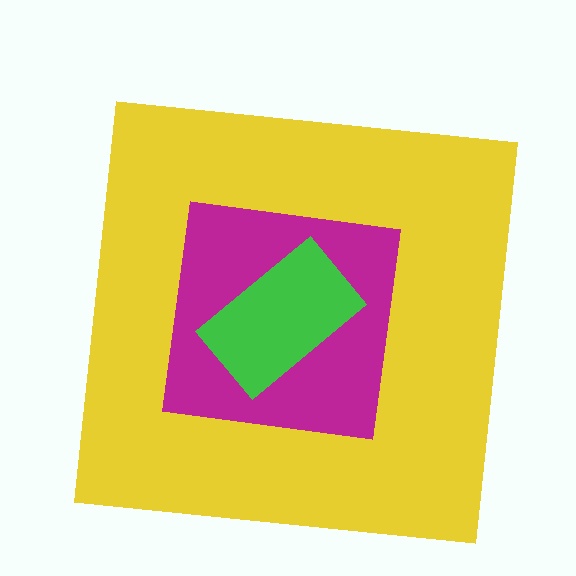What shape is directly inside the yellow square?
The magenta square.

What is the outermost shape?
The yellow square.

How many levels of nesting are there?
3.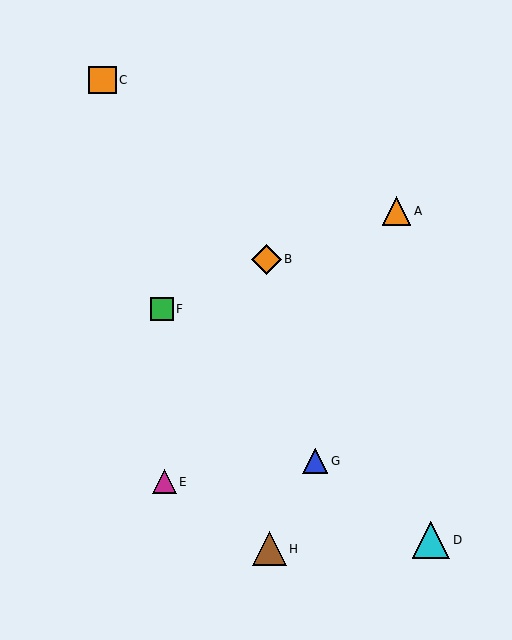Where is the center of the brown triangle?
The center of the brown triangle is at (269, 549).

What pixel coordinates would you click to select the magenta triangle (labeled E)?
Click at (164, 482) to select the magenta triangle E.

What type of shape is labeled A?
Shape A is an orange triangle.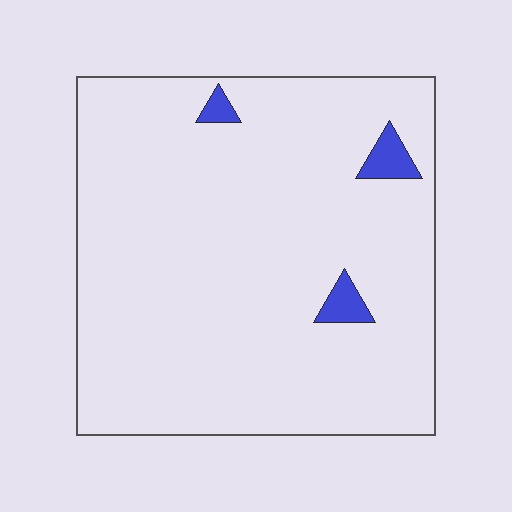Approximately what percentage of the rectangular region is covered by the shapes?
Approximately 5%.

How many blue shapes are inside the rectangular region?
3.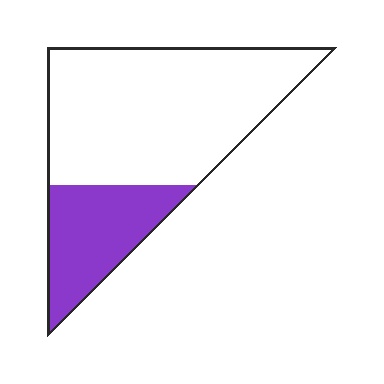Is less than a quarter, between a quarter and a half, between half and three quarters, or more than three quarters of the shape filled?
Between a quarter and a half.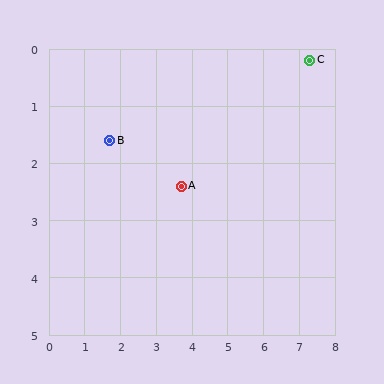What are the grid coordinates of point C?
Point C is at approximately (7.3, 0.2).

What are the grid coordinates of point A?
Point A is at approximately (3.7, 2.4).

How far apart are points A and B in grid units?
Points A and B are about 2.2 grid units apart.